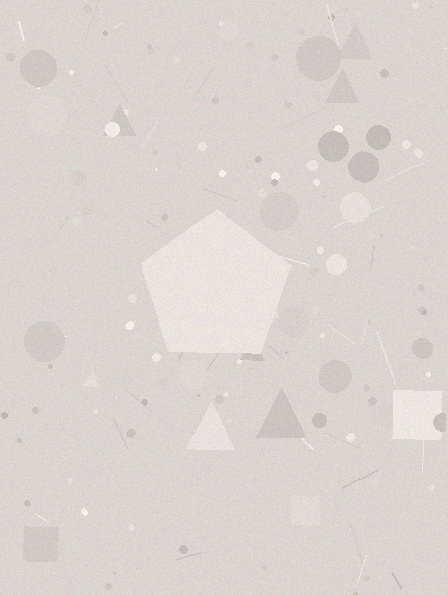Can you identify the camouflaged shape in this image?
The camouflaged shape is a pentagon.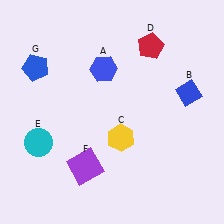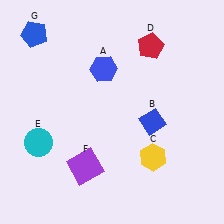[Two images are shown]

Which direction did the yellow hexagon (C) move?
The yellow hexagon (C) moved right.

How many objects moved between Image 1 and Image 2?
3 objects moved between the two images.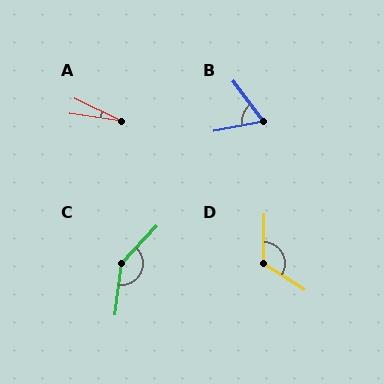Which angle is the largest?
C, at approximately 144 degrees.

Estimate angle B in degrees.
Approximately 63 degrees.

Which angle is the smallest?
A, at approximately 18 degrees.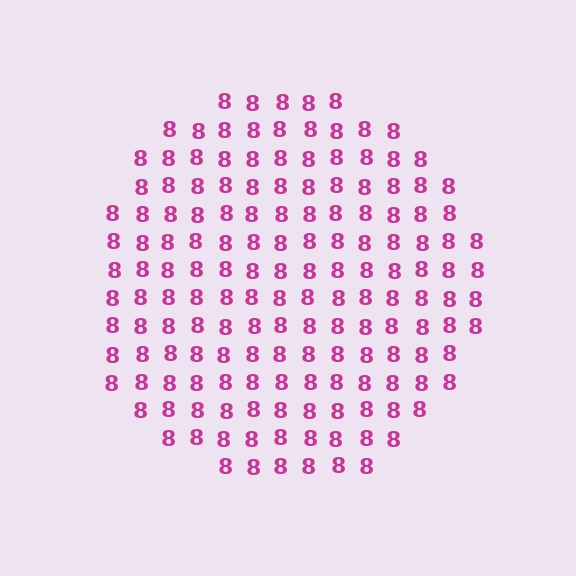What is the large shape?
The large shape is a circle.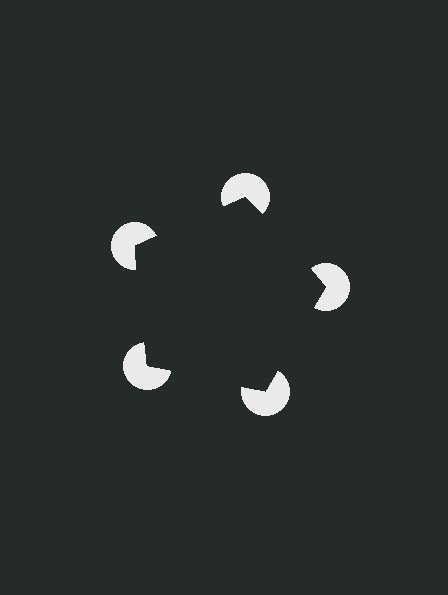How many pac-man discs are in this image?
There are 5 — one at each vertex of the illusory pentagon.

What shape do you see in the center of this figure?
An illusory pentagon — its edges are inferred from the aligned wedge cuts in the pac-man discs, not physically drawn.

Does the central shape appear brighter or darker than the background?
It typically appears slightly darker than the background, even though no actual brightness change is drawn.